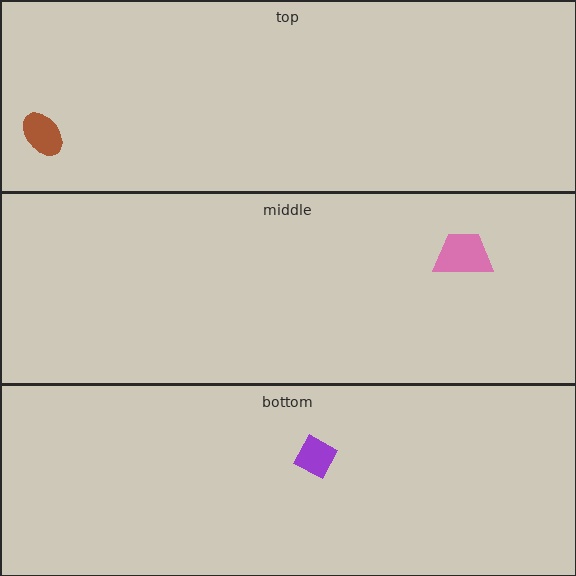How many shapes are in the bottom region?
1.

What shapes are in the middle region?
The pink trapezoid.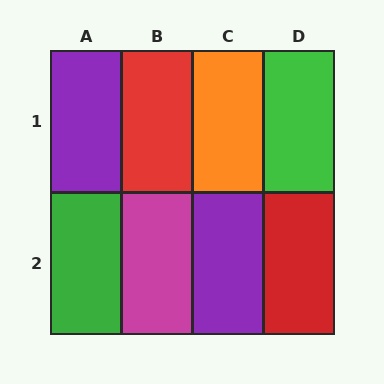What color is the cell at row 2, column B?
Magenta.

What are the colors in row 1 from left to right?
Purple, red, orange, green.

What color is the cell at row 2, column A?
Green.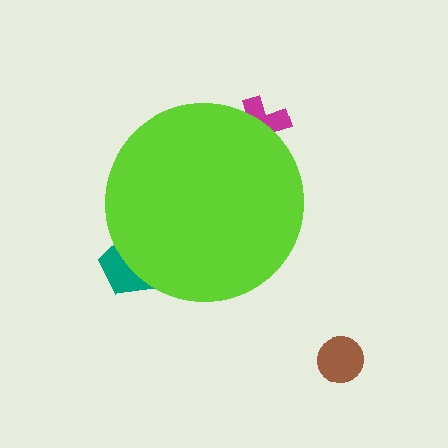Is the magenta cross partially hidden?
Yes, the magenta cross is partially hidden behind the lime circle.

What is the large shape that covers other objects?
A lime circle.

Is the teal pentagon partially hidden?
Yes, the teal pentagon is partially hidden behind the lime circle.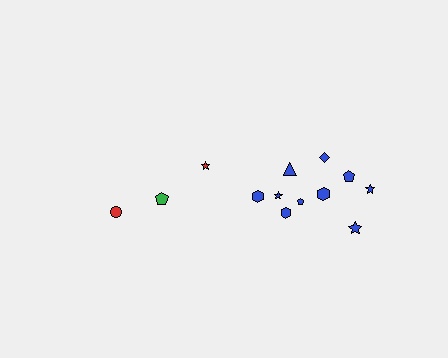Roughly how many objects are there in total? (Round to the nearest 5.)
Roughly 15 objects in total.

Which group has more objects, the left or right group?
The right group.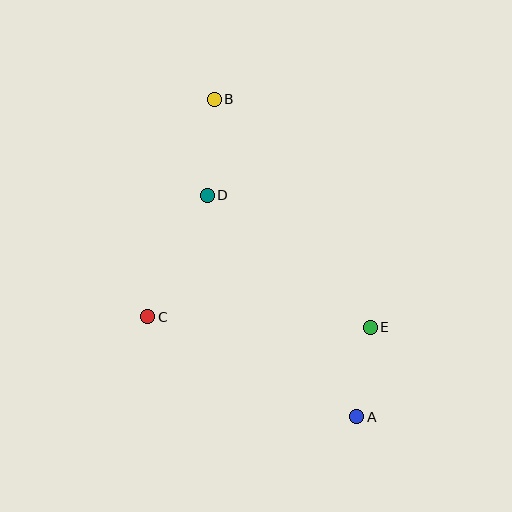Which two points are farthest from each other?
Points A and B are farthest from each other.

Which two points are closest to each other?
Points A and E are closest to each other.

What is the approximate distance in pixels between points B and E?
The distance between B and E is approximately 277 pixels.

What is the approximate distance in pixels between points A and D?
The distance between A and D is approximately 267 pixels.